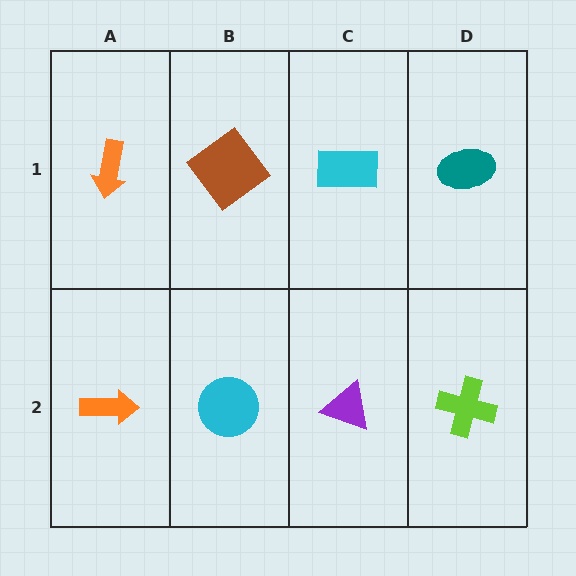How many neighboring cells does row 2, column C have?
3.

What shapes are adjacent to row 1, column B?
A cyan circle (row 2, column B), an orange arrow (row 1, column A), a cyan rectangle (row 1, column C).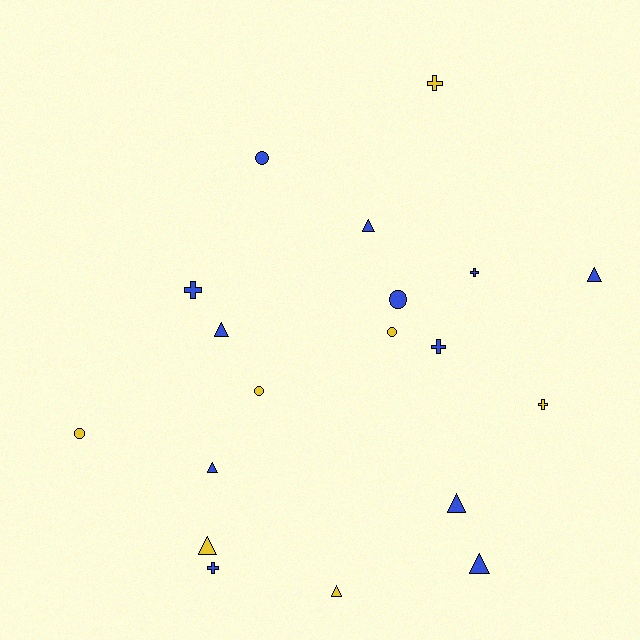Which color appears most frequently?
Blue, with 12 objects.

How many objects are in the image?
There are 19 objects.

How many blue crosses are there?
There are 4 blue crosses.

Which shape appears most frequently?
Triangle, with 8 objects.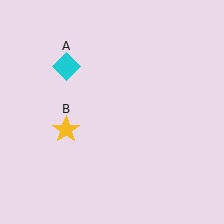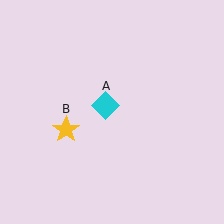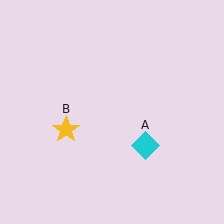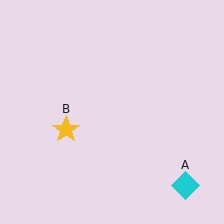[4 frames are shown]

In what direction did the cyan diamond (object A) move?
The cyan diamond (object A) moved down and to the right.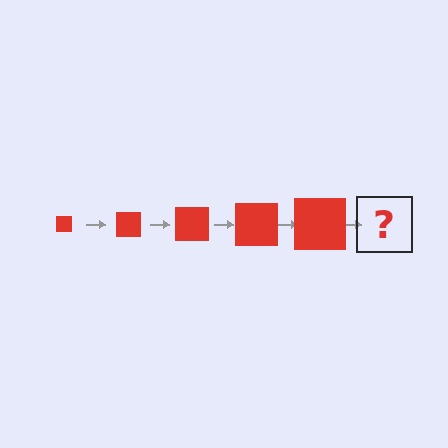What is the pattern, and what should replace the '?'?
The pattern is that the square gets progressively larger each step. The '?' should be a red square, larger than the previous one.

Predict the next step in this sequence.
The next step is a red square, larger than the previous one.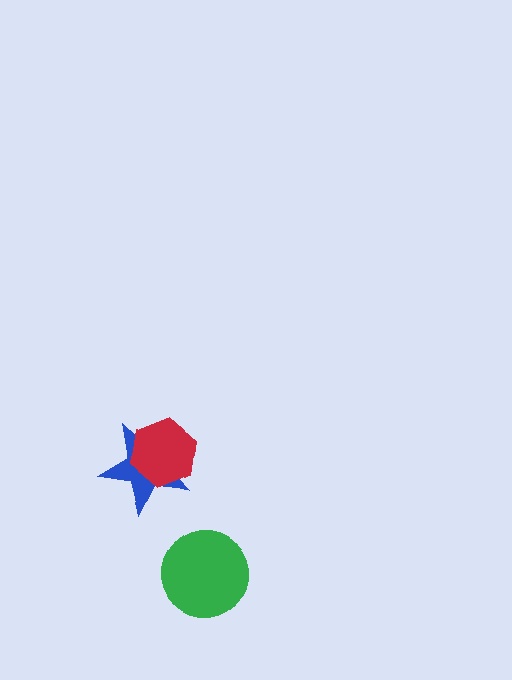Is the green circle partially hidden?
No, no other shape covers it.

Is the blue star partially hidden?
Yes, it is partially covered by another shape.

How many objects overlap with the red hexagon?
1 object overlaps with the red hexagon.